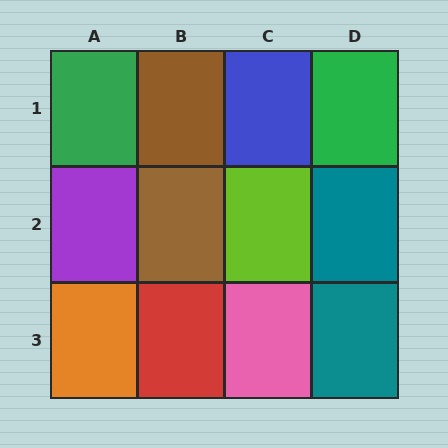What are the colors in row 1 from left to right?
Green, brown, blue, green.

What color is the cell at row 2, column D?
Teal.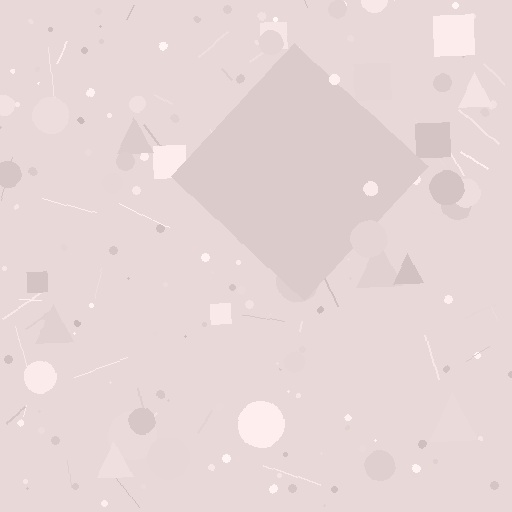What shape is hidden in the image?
A diamond is hidden in the image.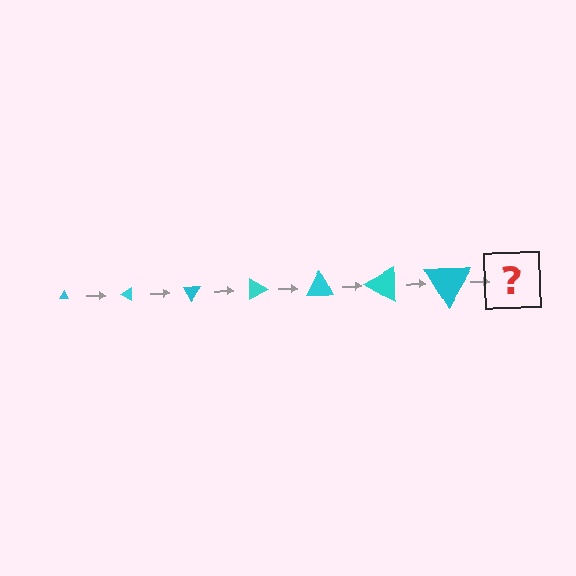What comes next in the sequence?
The next element should be a triangle, larger than the previous one and rotated 210 degrees from the start.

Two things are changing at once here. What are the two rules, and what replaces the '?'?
The two rules are that the triangle grows larger each step and it rotates 30 degrees each step. The '?' should be a triangle, larger than the previous one and rotated 210 degrees from the start.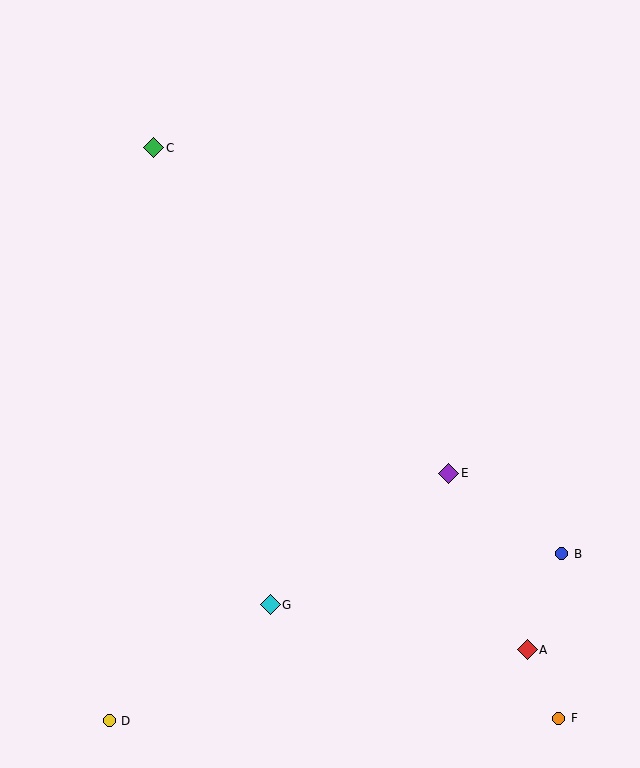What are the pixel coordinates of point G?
Point G is at (270, 605).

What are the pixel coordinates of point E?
Point E is at (449, 473).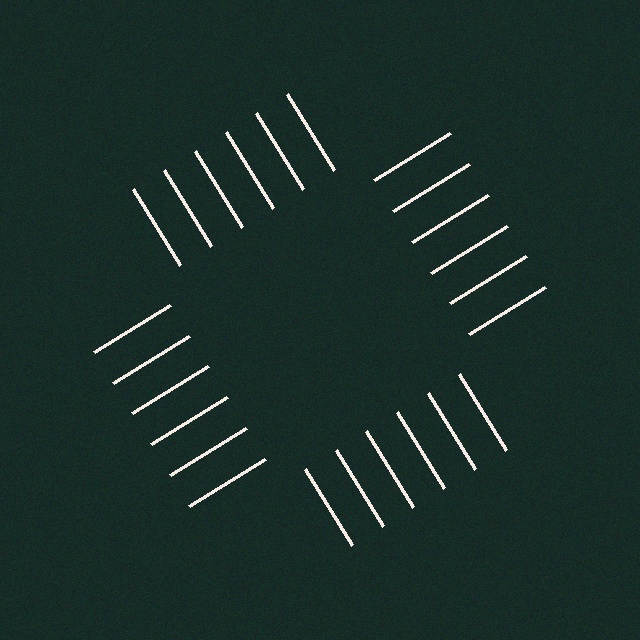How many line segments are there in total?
24 — 6 along each of the 4 edges.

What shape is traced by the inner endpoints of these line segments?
An illusory square — the line segments terminate on its edges but no continuous stroke is drawn.